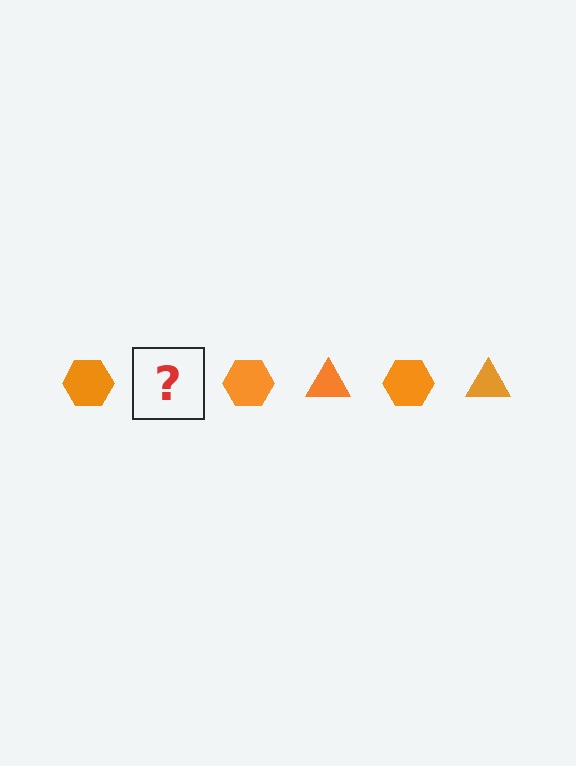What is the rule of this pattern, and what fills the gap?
The rule is that the pattern cycles through hexagon, triangle shapes in orange. The gap should be filled with an orange triangle.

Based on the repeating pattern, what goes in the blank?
The blank should be an orange triangle.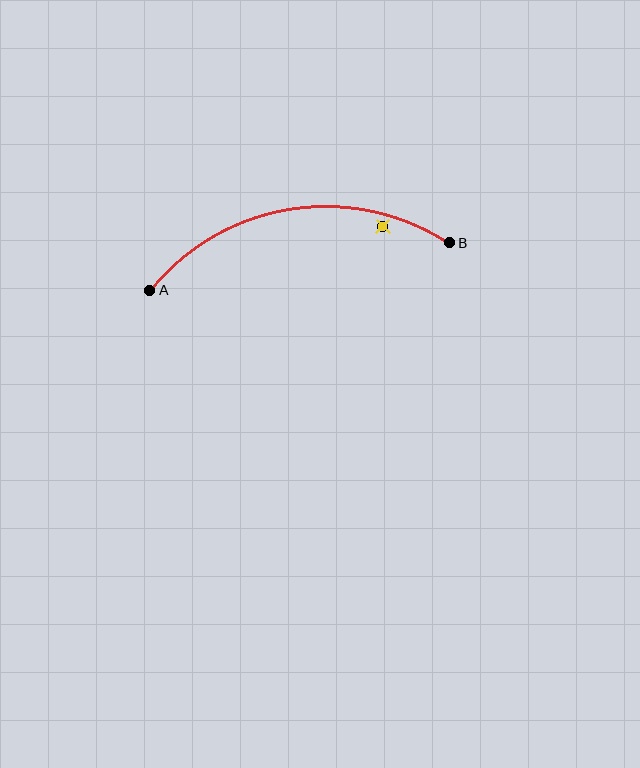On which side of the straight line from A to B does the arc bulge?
The arc bulges above the straight line connecting A and B.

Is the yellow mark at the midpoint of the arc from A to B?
No — the yellow mark does not lie on the arc at all. It sits slightly inside the curve.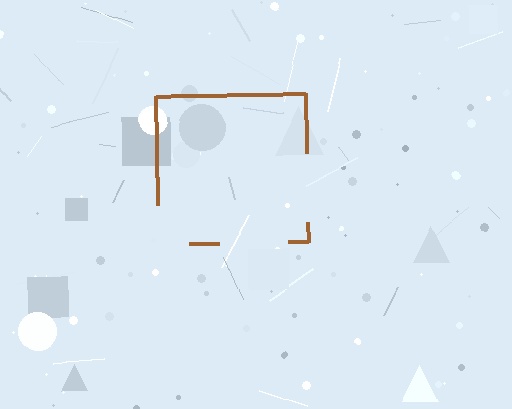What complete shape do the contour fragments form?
The contour fragments form a square.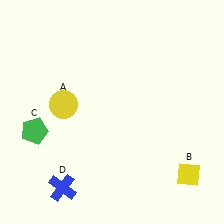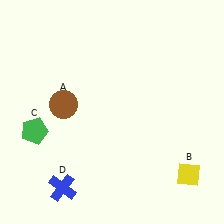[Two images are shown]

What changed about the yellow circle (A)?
In Image 1, A is yellow. In Image 2, it changed to brown.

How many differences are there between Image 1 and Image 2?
There is 1 difference between the two images.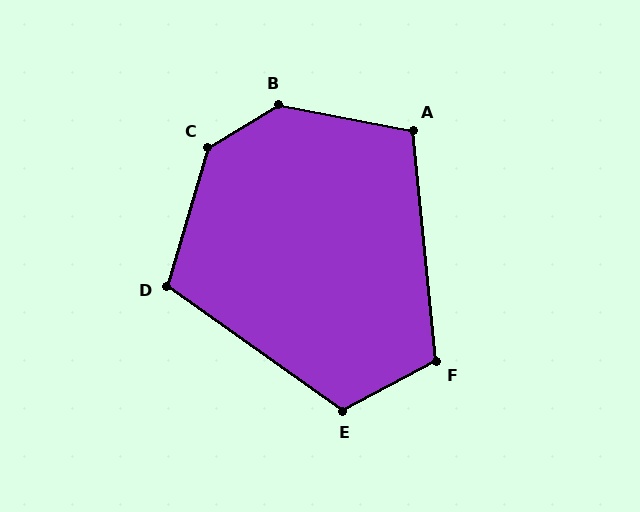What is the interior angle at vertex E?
Approximately 117 degrees (obtuse).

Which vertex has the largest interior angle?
B, at approximately 139 degrees.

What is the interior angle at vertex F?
Approximately 112 degrees (obtuse).